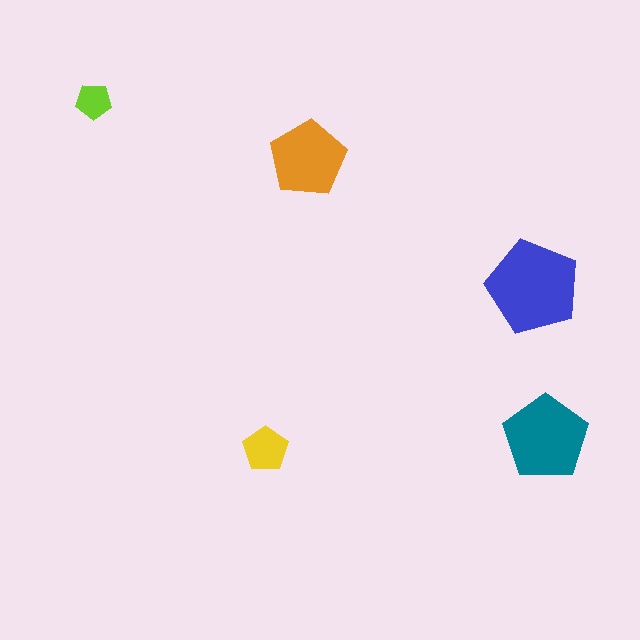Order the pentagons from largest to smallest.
the blue one, the teal one, the orange one, the yellow one, the lime one.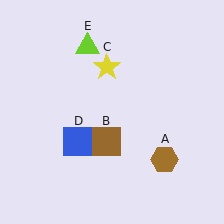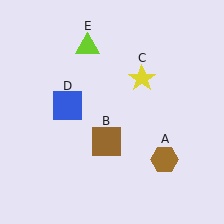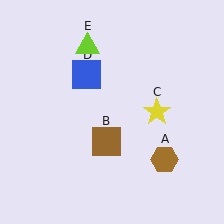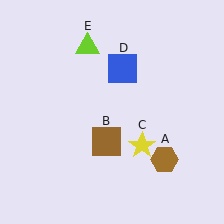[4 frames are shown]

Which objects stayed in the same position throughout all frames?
Brown hexagon (object A) and brown square (object B) and lime triangle (object E) remained stationary.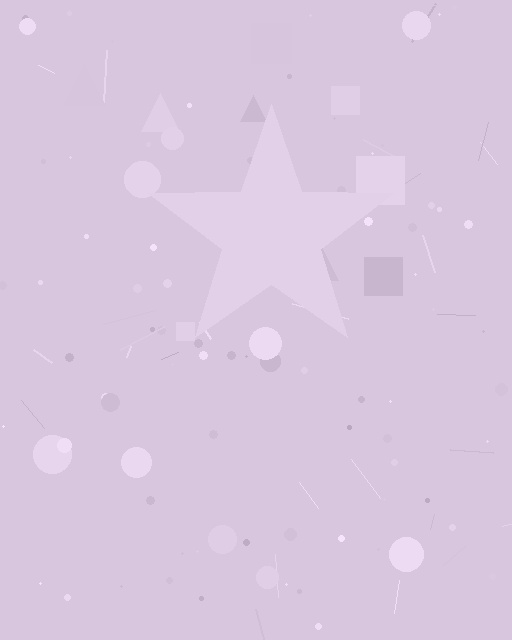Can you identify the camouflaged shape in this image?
The camouflaged shape is a star.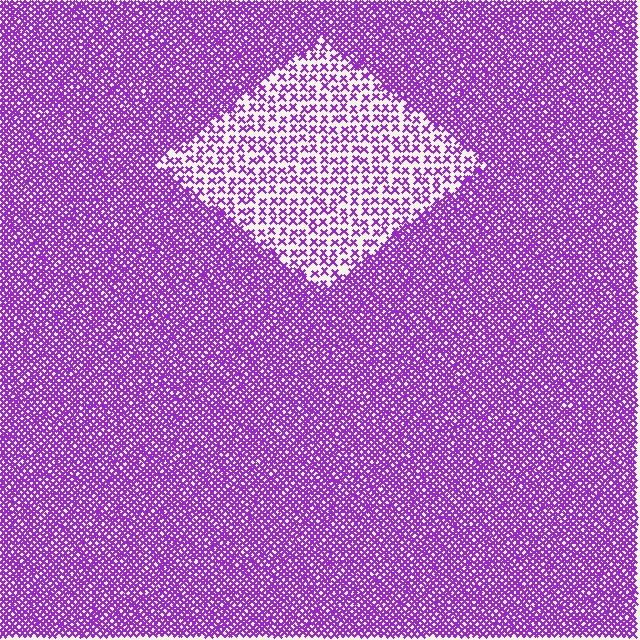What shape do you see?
I see a diamond.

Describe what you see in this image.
The image contains small purple elements arranged at two different densities. A diamond-shaped region is visible where the elements are less densely packed than the surrounding area.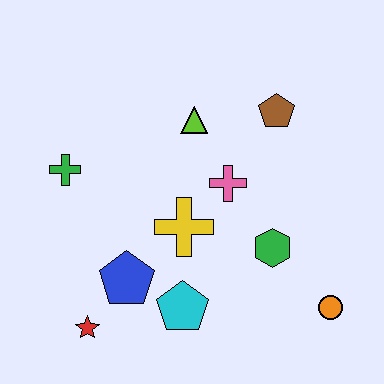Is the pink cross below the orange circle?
No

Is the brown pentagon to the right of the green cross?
Yes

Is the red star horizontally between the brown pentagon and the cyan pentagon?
No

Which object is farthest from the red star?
The brown pentagon is farthest from the red star.